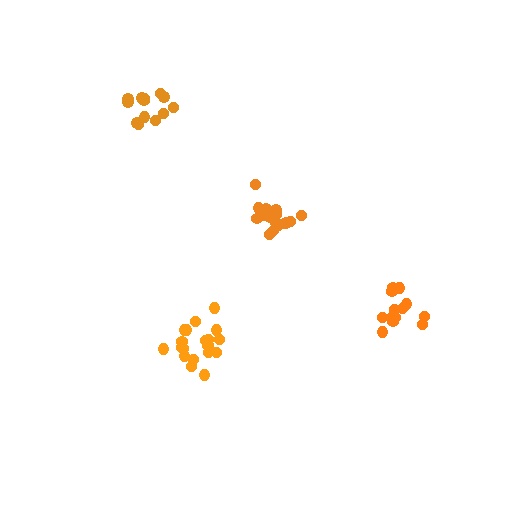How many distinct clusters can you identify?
There are 4 distinct clusters.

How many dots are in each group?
Group 1: 19 dots, Group 2: 13 dots, Group 3: 19 dots, Group 4: 14 dots (65 total).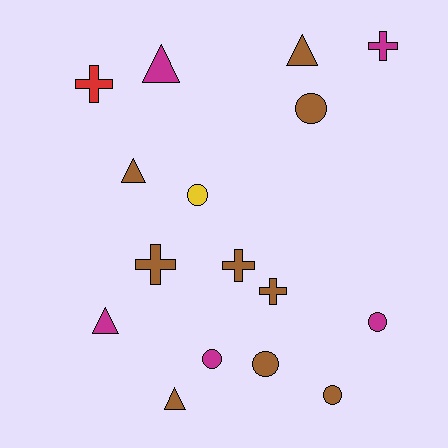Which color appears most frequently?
Brown, with 9 objects.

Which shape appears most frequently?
Circle, with 6 objects.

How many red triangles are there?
There are no red triangles.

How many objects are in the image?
There are 16 objects.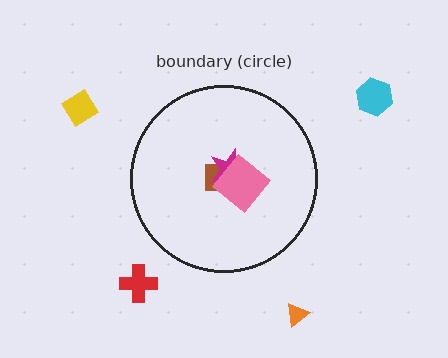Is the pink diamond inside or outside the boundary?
Inside.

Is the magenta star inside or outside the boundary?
Inside.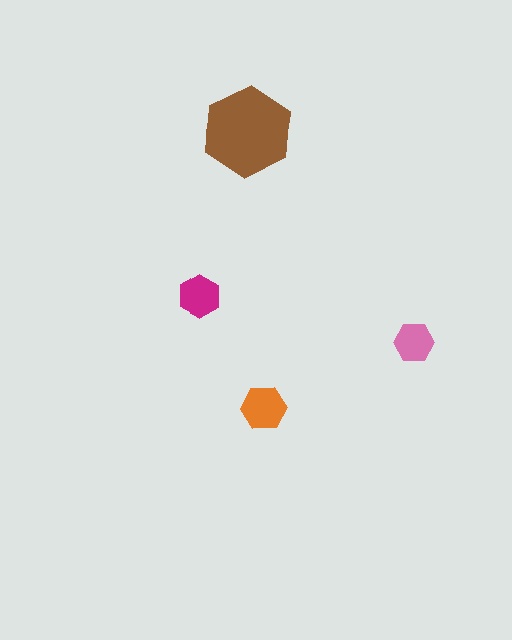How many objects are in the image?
There are 4 objects in the image.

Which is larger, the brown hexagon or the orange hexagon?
The brown one.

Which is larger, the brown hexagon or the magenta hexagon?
The brown one.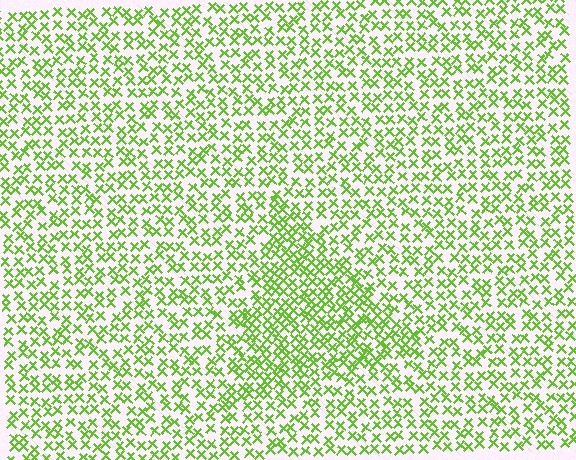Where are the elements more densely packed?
The elements are more densely packed inside the triangle boundary.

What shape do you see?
I see a triangle.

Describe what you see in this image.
The image contains small lime elements arranged at two different densities. A triangle-shaped region is visible where the elements are more densely packed than the surrounding area.